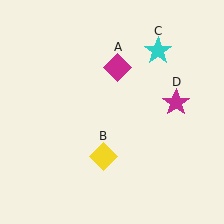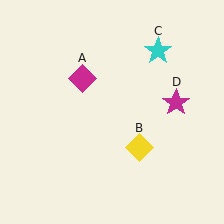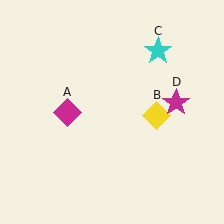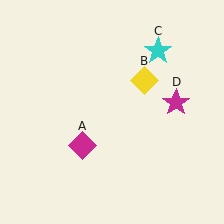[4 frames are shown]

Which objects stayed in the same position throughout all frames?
Cyan star (object C) and magenta star (object D) remained stationary.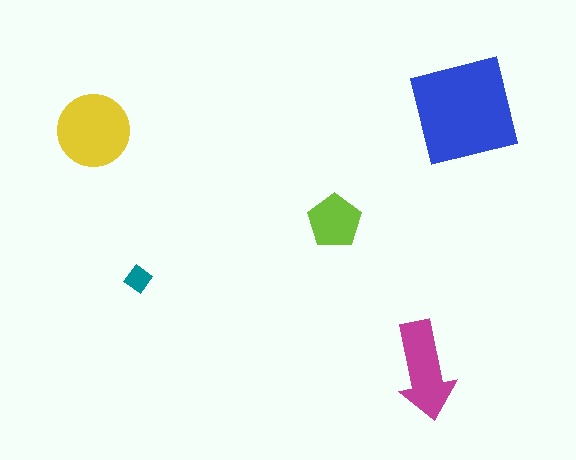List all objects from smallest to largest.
The teal diamond, the lime pentagon, the magenta arrow, the yellow circle, the blue square.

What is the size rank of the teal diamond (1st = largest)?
5th.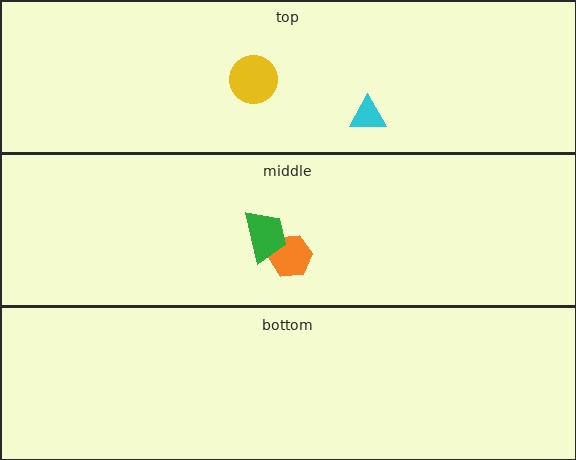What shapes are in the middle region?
The orange hexagon, the green trapezoid.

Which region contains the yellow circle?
The top region.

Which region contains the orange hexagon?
The middle region.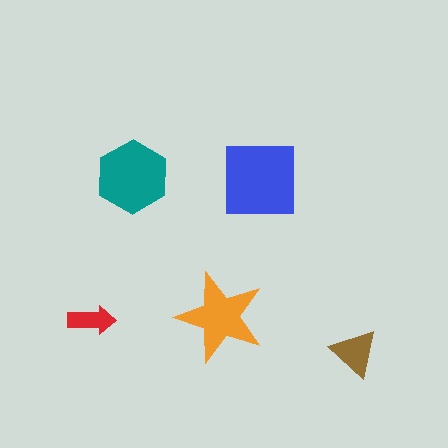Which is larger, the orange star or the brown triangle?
The orange star.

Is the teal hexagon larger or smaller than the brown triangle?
Larger.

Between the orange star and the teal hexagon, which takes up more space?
The teal hexagon.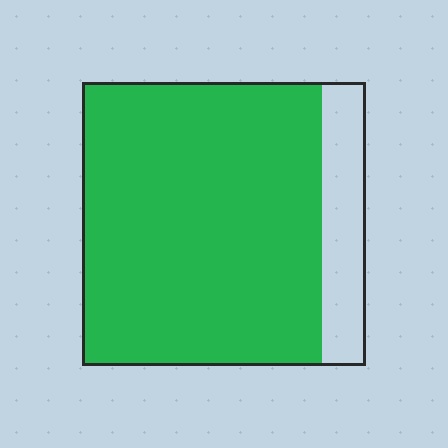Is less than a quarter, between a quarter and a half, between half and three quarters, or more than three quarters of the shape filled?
More than three quarters.